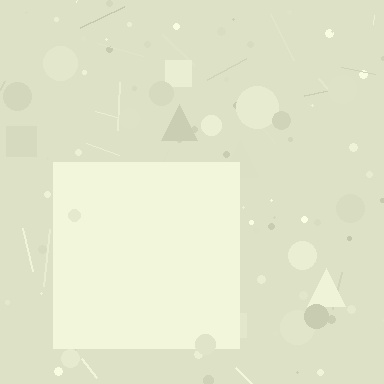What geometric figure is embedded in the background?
A square is embedded in the background.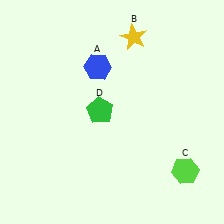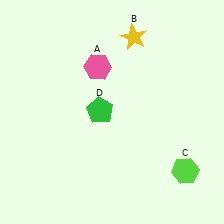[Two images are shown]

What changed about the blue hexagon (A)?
In Image 1, A is blue. In Image 2, it changed to pink.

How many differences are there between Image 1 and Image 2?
There is 1 difference between the two images.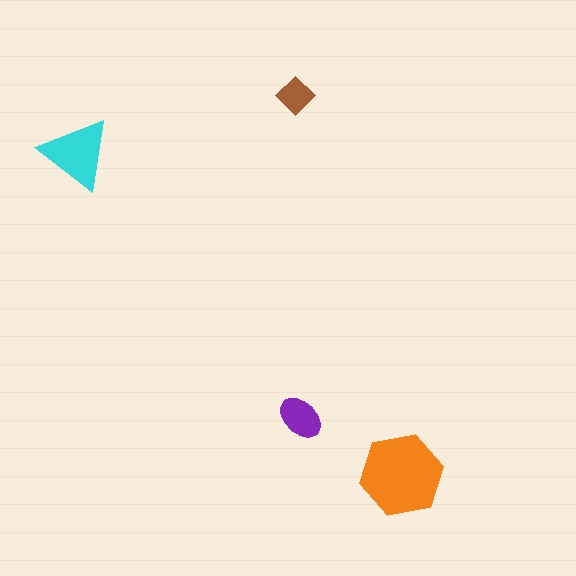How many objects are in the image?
There are 4 objects in the image.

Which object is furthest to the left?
The cyan triangle is leftmost.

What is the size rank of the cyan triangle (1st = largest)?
2nd.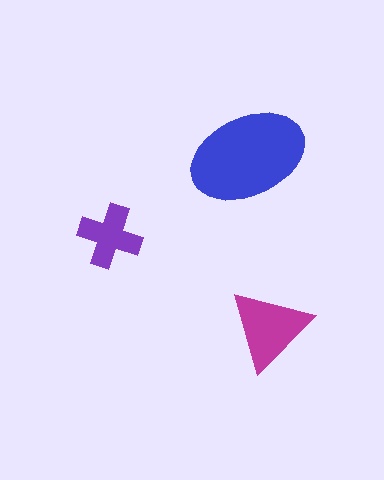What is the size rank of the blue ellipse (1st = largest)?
1st.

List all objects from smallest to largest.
The purple cross, the magenta triangle, the blue ellipse.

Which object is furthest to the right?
The magenta triangle is rightmost.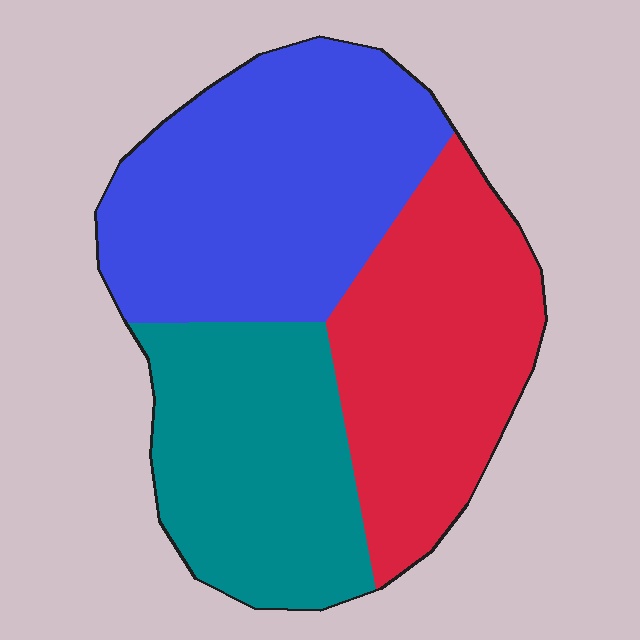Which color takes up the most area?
Blue, at roughly 40%.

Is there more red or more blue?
Blue.